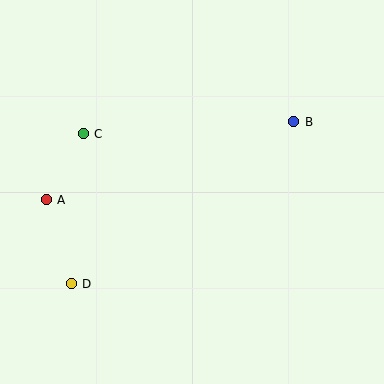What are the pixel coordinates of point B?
Point B is at (294, 122).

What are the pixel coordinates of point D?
Point D is at (71, 284).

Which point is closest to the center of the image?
Point C at (83, 134) is closest to the center.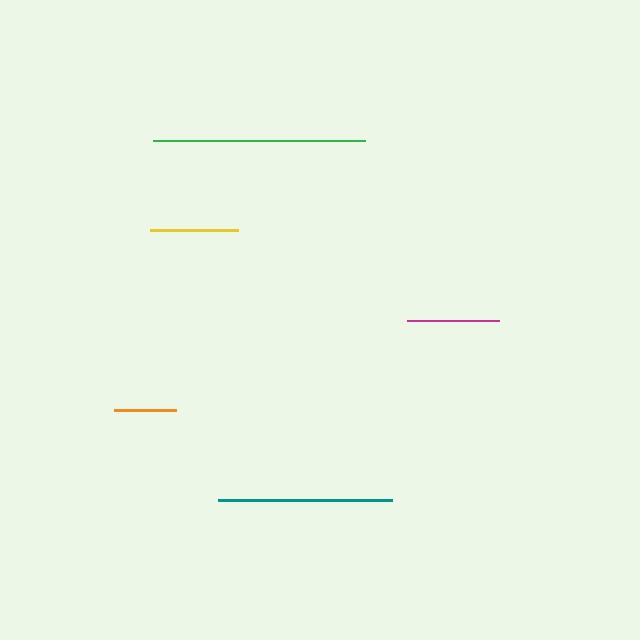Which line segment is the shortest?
The orange line is the shortest at approximately 62 pixels.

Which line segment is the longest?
The green line is the longest at approximately 212 pixels.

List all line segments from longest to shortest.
From longest to shortest: green, teal, magenta, yellow, orange.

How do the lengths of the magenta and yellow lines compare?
The magenta and yellow lines are approximately the same length.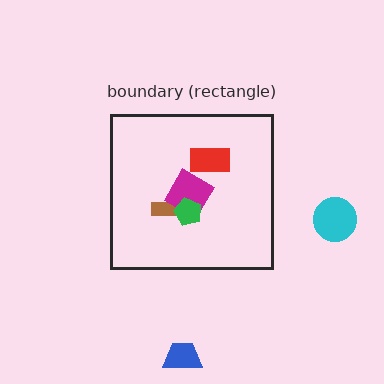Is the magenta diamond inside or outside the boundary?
Inside.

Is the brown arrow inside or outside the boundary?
Inside.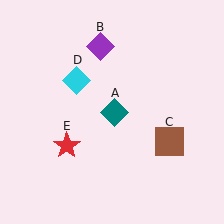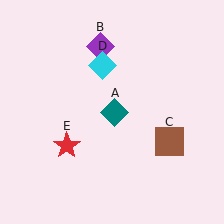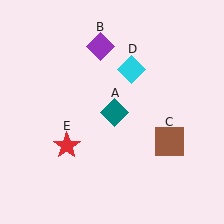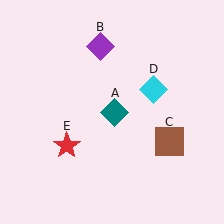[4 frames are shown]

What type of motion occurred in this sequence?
The cyan diamond (object D) rotated clockwise around the center of the scene.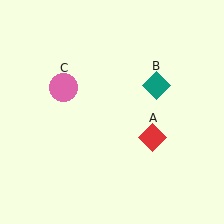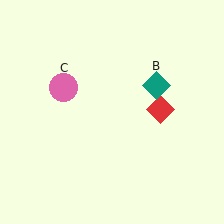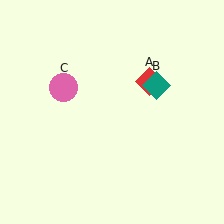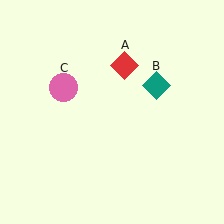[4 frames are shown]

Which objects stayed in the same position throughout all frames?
Teal diamond (object B) and pink circle (object C) remained stationary.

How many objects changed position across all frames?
1 object changed position: red diamond (object A).